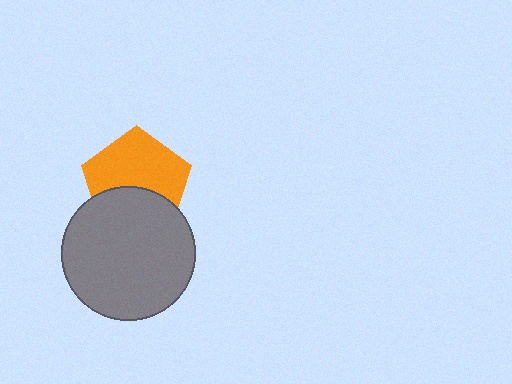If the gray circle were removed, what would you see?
You would see the complete orange pentagon.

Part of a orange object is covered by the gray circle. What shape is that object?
It is a pentagon.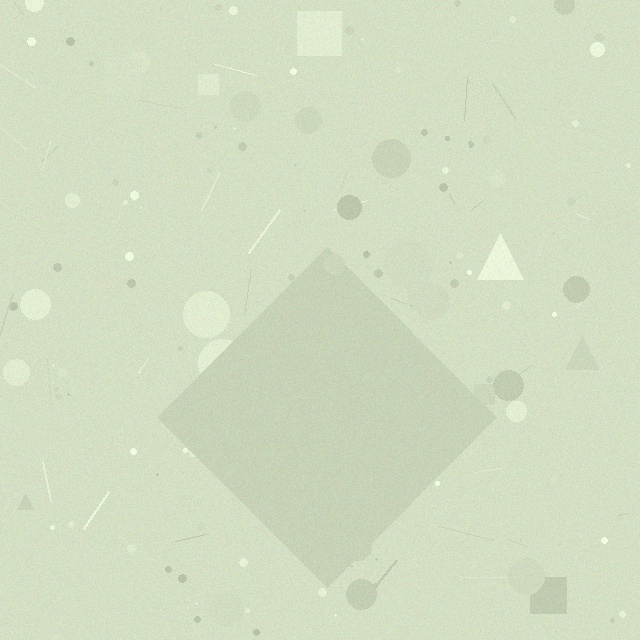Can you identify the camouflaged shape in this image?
The camouflaged shape is a diamond.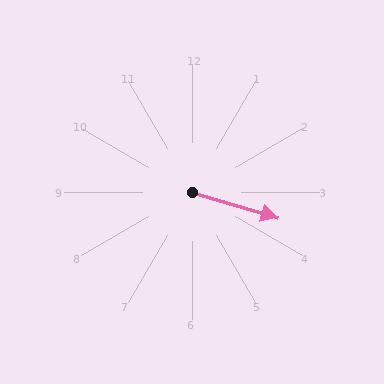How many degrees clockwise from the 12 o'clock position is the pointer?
Approximately 107 degrees.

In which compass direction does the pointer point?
East.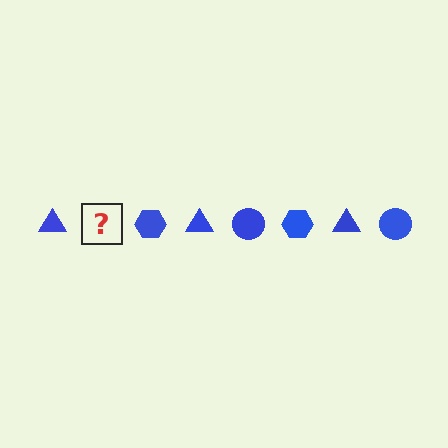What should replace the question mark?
The question mark should be replaced with a blue circle.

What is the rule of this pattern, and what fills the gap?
The rule is that the pattern cycles through triangle, circle, hexagon shapes in blue. The gap should be filled with a blue circle.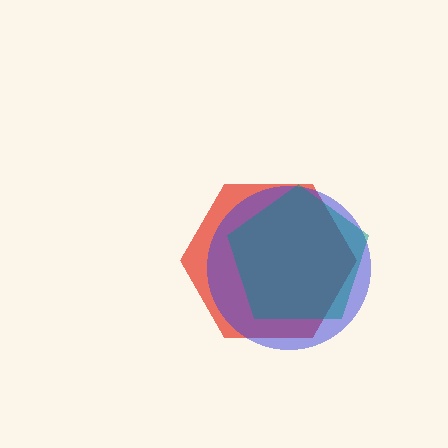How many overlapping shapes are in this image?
There are 3 overlapping shapes in the image.